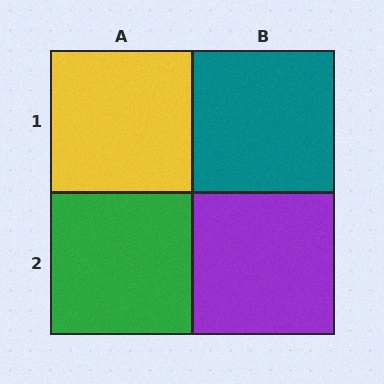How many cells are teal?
1 cell is teal.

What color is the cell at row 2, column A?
Green.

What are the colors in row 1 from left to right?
Yellow, teal.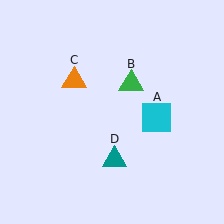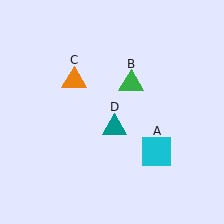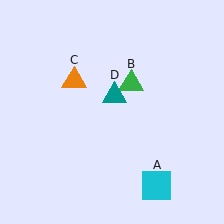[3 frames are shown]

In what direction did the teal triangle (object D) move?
The teal triangle (object D) moved up.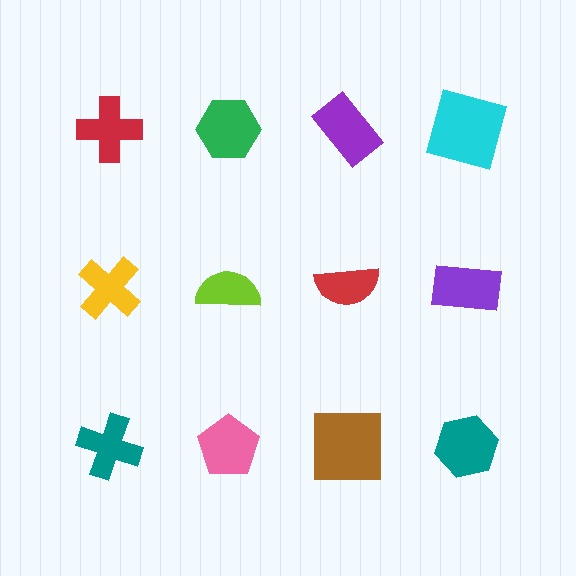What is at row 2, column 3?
A red semicircle.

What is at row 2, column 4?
A purple rectangle.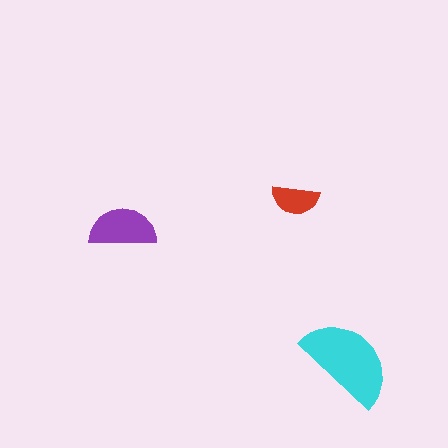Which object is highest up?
The red semicircle is topmost.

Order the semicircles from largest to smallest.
the cyan one, the purple one, the red one.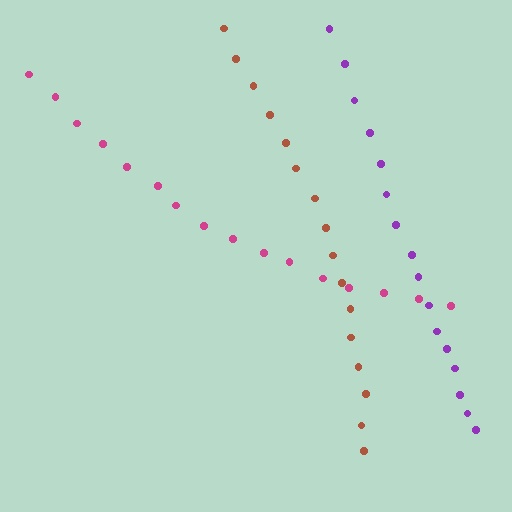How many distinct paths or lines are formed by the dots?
There are 3 distinct paths.